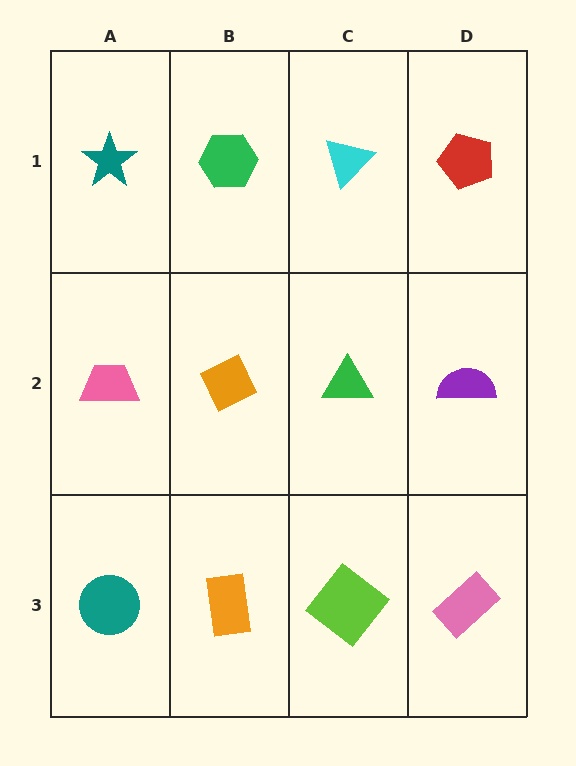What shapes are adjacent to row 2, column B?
A green hexagon (row 1, column B), an orange rectangle (row 3, column B), a pink trapezoid (row 2, column A), a green triangle (row 2, column C).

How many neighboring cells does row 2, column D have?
3.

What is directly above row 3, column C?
A green triangle.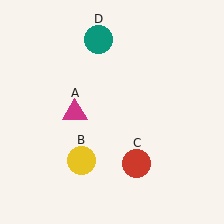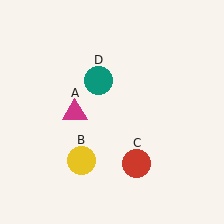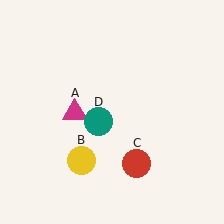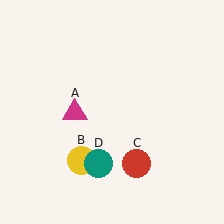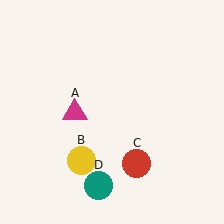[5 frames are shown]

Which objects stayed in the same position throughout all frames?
Magenta triangle (object A) and yellow circle (object B) and red circle (object C) remained stationary.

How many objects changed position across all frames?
1 object changed position: teal circle (object D).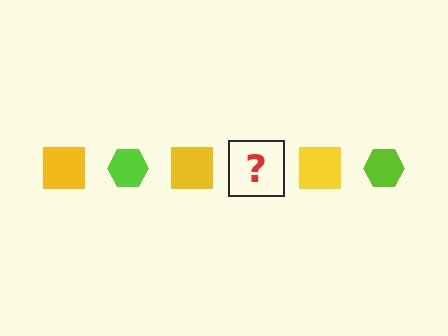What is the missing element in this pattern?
The missing element is a lime hexagon.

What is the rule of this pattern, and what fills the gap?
The rule is that the pattern alternates between yellow square and lime hexagon. The gap should be filled with a lime hexagon.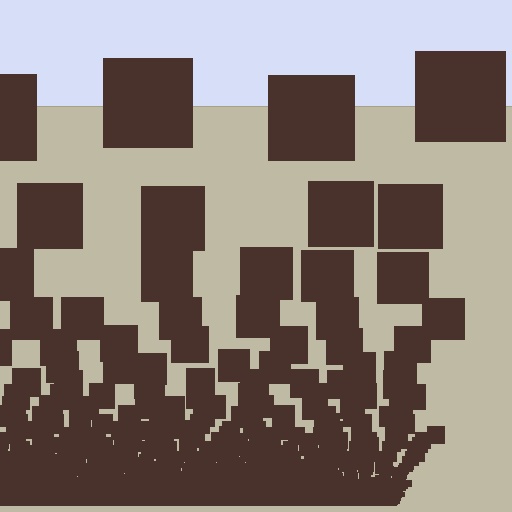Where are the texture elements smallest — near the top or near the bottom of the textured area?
Near the bottom.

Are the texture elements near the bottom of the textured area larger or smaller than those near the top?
Smaller. The gradient is inverted — elements near the bottom are smaller and denser.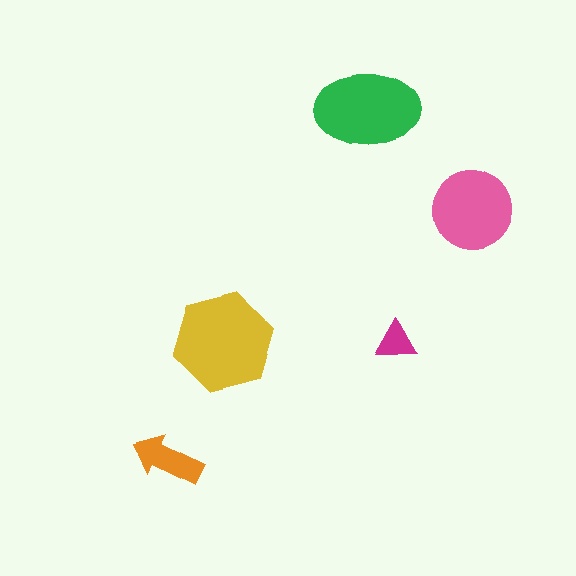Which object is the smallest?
The magenta triangle.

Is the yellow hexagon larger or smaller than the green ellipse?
Larger.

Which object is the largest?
The yellow hexagon.